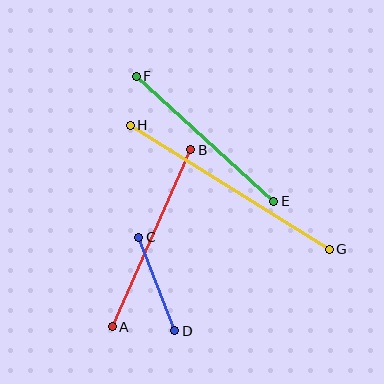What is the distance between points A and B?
The distance is approximately 194 pixels.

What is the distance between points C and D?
The distance is approximately 100 pixels.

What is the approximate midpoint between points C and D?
The midpoint is at approximately (157, 284) pixels.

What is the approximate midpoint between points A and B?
The midpoint is at approximately (152, 238) pixels.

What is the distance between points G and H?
The distance is approximately 234 pixels.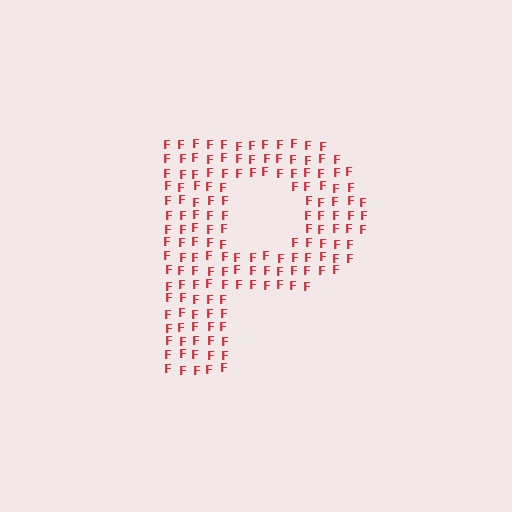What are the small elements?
The small elements are letter F's.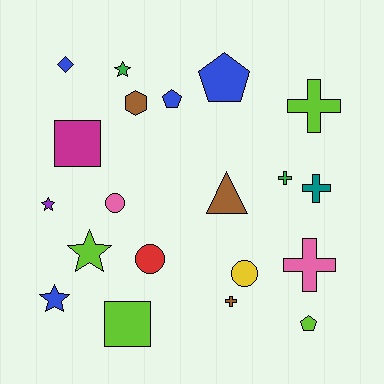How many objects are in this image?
There are 20 objects.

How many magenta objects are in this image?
There is 1 magenta object.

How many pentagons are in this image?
There are 3 pentagons.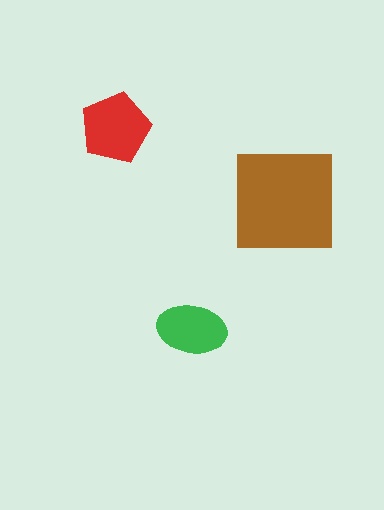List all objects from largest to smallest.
The brown square, the red pentagon, the green ellipse.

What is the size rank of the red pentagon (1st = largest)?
2nd.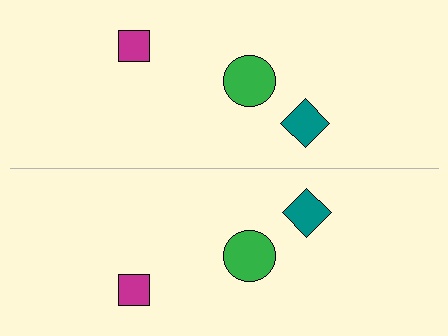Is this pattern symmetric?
Yes, this pattern has bilateral (reflection) symmetry.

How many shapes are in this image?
There are 6 shapes in this image.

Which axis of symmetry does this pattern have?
The pattern has a horizontal axis of symmetry running through the center of the image.